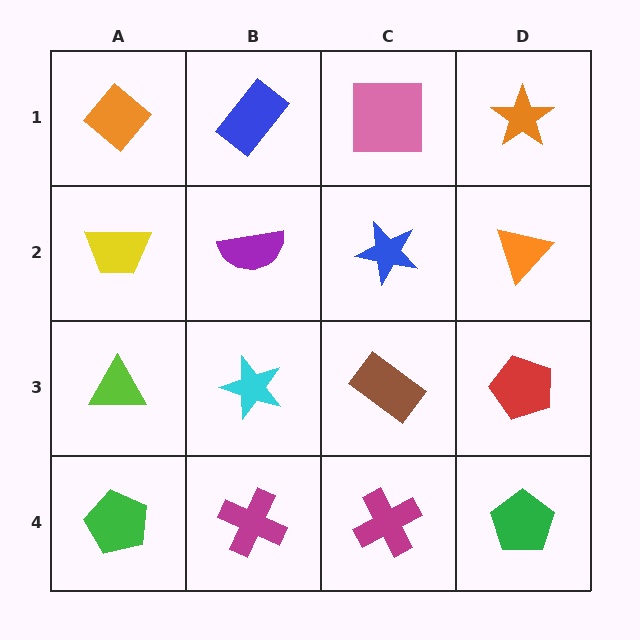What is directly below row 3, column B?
A magenta cross.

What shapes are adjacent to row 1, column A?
A yellow trapezoid (row 2, column A), a blue rectangle (row 1, column B).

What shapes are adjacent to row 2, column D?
An orange star (row 1, column D), a red pentagon (row 3, column D), a blue star (row 2, column C).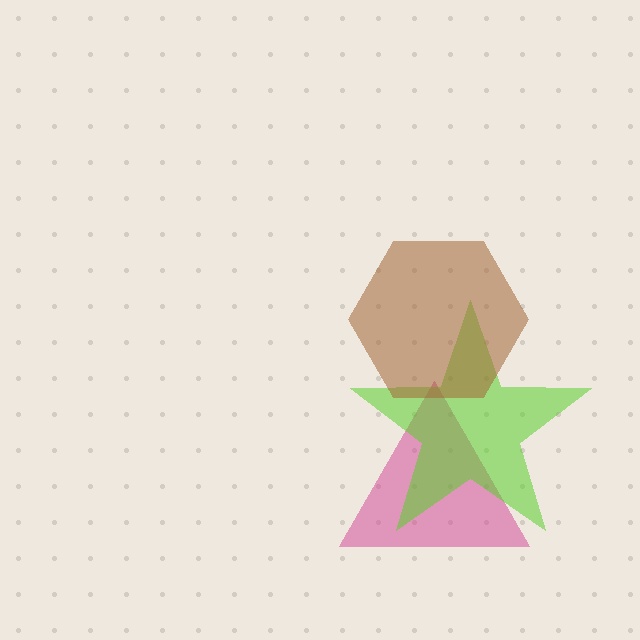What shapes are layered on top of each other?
The layered shapes are: a magenta triangle, a lime star, a brown hexagon.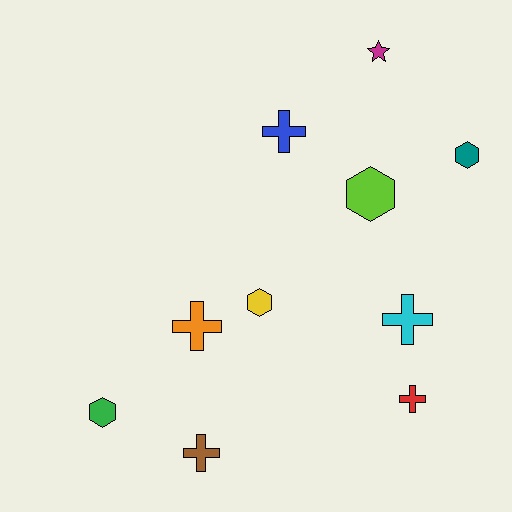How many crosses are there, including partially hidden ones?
There are 5 crosses.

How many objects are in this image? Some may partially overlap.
There are 10 objects.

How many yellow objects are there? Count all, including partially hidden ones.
There is 1 yellow object.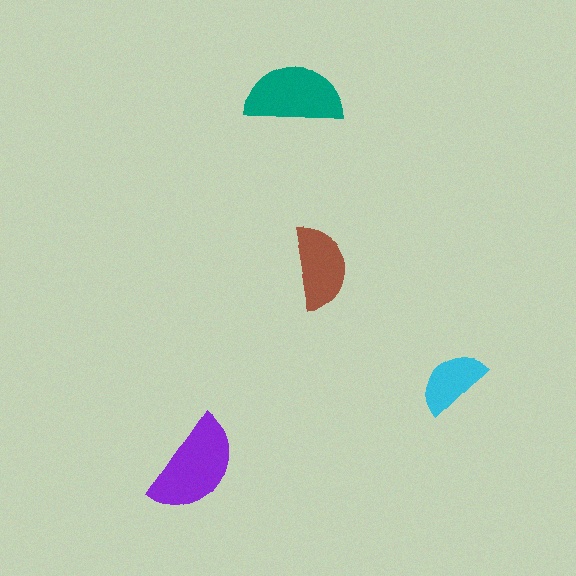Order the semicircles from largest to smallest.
the purple one, the teal one, the brown one, the cyan one.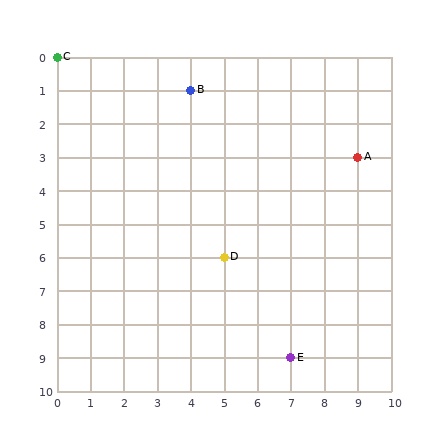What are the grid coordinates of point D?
Point D is at grid coordinates (5, 6).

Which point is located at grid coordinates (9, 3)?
Point A is at (9, 3).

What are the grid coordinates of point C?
Point C is at grid coordinates (0, 0).